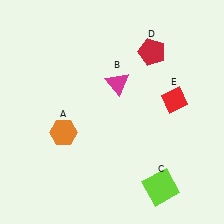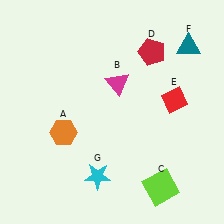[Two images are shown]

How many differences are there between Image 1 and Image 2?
There are 2 differences between the two images.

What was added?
A teal triangle (F), a cyan star (G) were added in Image 2.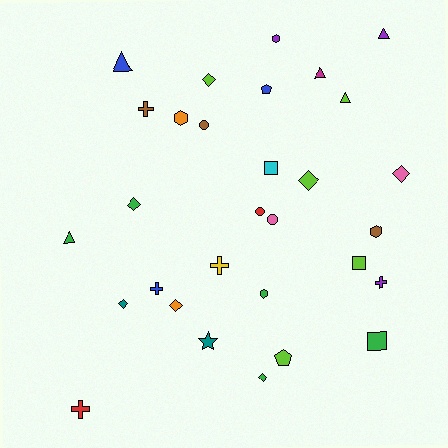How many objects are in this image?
There are 30 objects.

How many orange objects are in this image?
There are 2 orange objects.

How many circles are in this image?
There are 3 circles.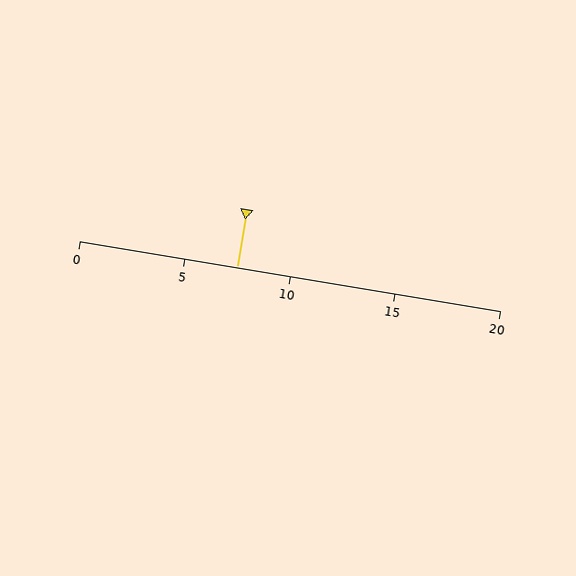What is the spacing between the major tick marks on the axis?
The major ticks are spaced 5 apart.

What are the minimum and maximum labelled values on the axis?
The axis runs from 0 to 20.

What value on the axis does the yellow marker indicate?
The marker indicates approximately 7.5.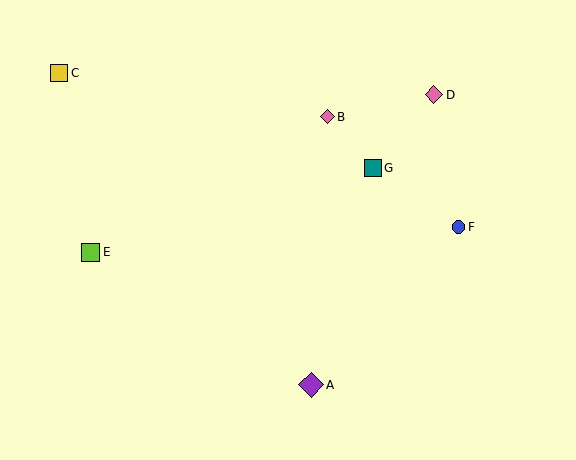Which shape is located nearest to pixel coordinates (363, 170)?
The teal square (labeled G) at (373, 168) is nearest to that location.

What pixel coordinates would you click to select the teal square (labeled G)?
Click at (373, 168) to select the teal square G.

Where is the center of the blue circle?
The center of the blue circle is at (458, 227).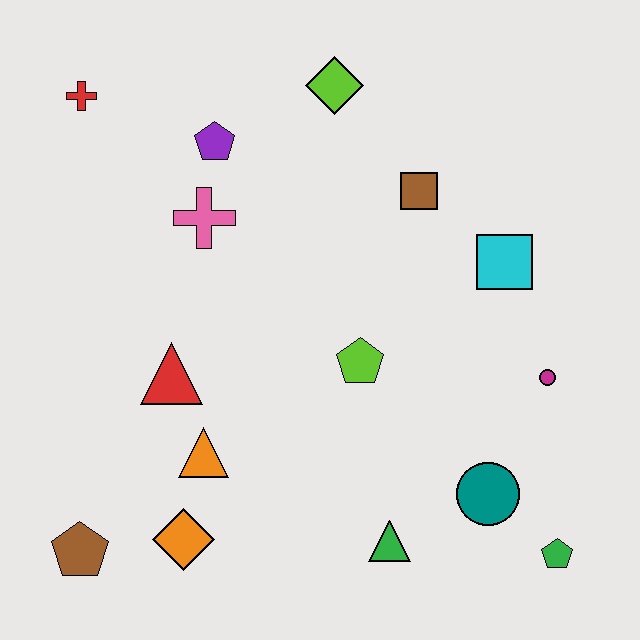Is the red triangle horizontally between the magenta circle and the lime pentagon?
No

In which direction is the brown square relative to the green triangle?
The brown square is above the green triangle.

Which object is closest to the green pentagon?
The teal circle is closest to the green pentagon.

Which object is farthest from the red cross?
The green pentagon is farthest from the red cross.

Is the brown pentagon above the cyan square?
No